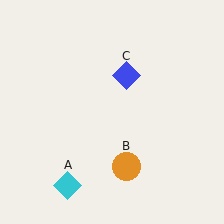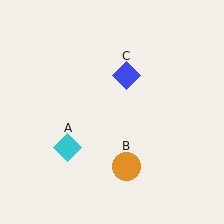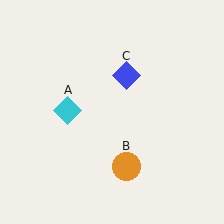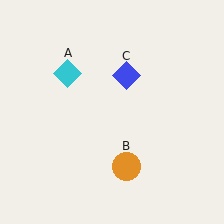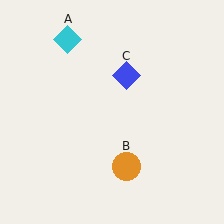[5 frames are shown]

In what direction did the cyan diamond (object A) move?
The cyan diamond (object A) moved up.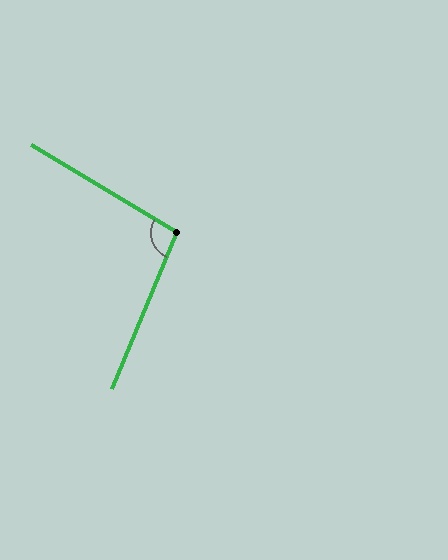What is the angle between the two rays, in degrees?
Approximately 98 degrees.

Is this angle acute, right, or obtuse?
It is obtuse.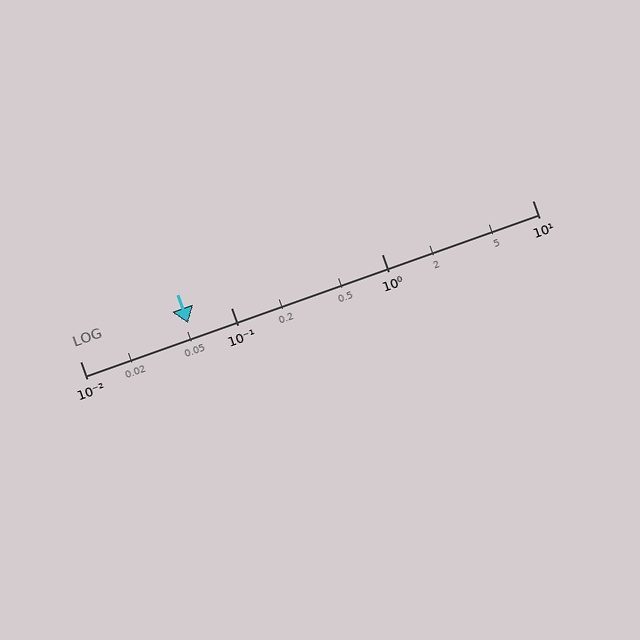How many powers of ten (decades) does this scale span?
The scale spans 3 decades, from 0.01 to 10.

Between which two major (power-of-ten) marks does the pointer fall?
The pointer is between 0.01 and 0.1.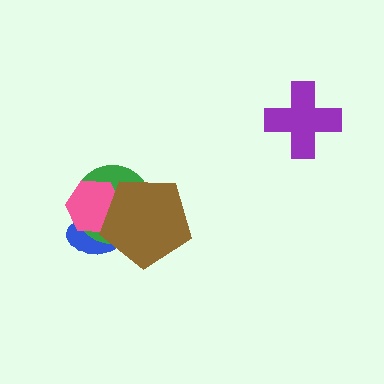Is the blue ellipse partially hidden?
Yes, it is partially covered by another shape.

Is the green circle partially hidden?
Yes, it is partially covered by another shape.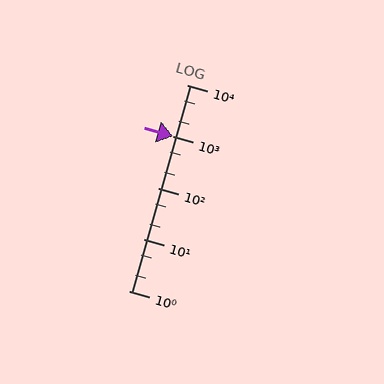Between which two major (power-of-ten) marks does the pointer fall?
The pointer is between 100 and 1000.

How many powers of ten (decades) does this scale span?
The scale spans 4 decades, from 1 to 10000.